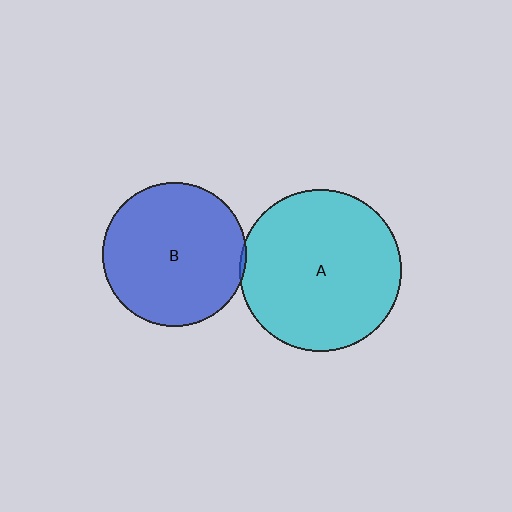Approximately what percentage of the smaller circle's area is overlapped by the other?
Approximately 5%.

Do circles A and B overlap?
Yes.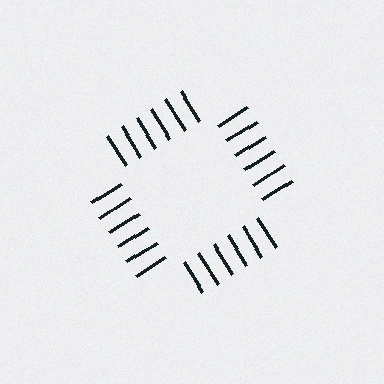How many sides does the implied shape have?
4 sides — the line-ends trace a square.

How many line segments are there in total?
24 — 6 along each of the 4 edges.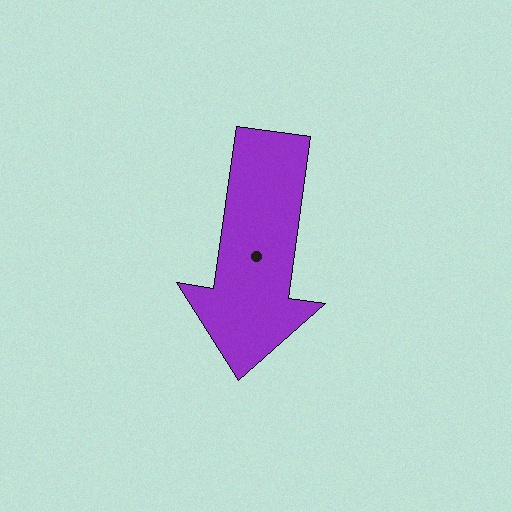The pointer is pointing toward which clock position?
Roughly 6 o'clock.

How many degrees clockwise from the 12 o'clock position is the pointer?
Approximately 188 degrees.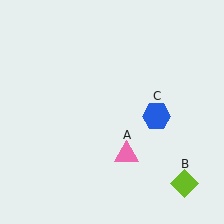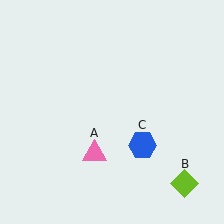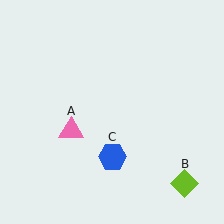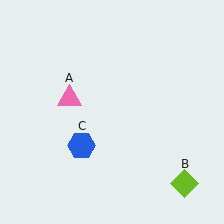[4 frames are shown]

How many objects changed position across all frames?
2 objects changed position: pink triangle (object A), blue hexagon (object C).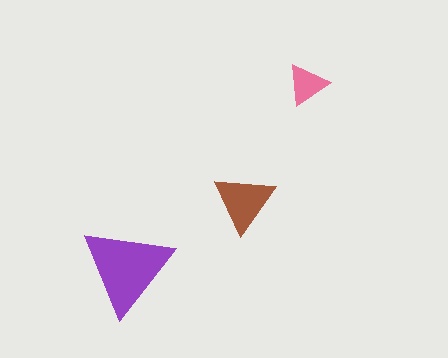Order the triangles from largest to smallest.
the purple one, the brown one, the pink one.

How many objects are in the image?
There are 3 objects in the image.